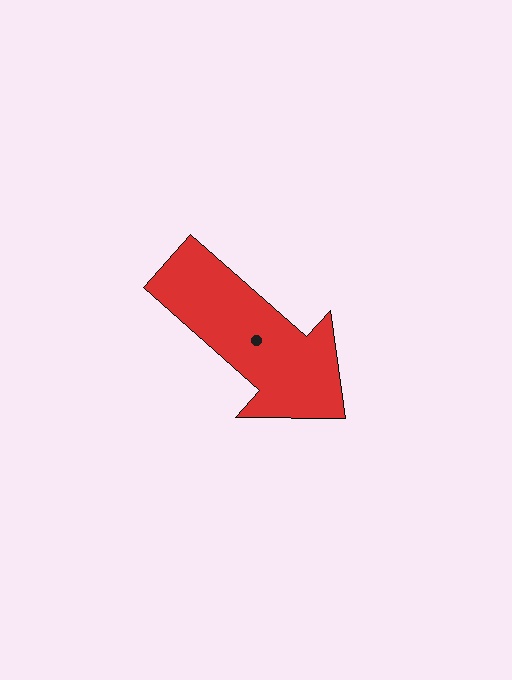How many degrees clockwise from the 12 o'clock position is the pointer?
Approximately 132 degrees.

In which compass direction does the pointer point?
Southeast.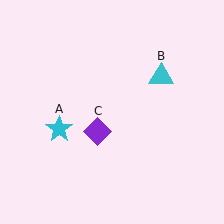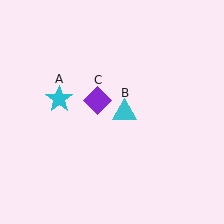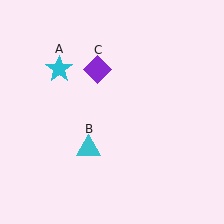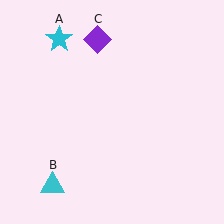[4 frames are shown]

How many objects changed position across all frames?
3 objects changed position: cyan star (object A), cyan triangle (object B), purple diamond (object C).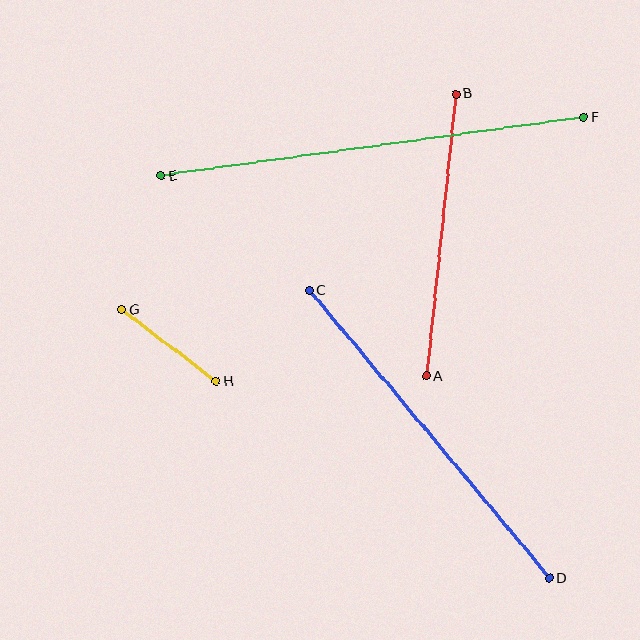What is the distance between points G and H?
The distance is approximately 119 pixels.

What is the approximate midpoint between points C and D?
The midpoint is at approximately (429, 434) pixels.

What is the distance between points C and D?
The distance is approximately 374 pixels.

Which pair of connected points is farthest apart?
Points E and F are farthest apart.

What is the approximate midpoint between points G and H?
The midpoint is at approximately (169, 345) pixels.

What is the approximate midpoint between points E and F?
The midpoint is at approximately (372, 146) pixels.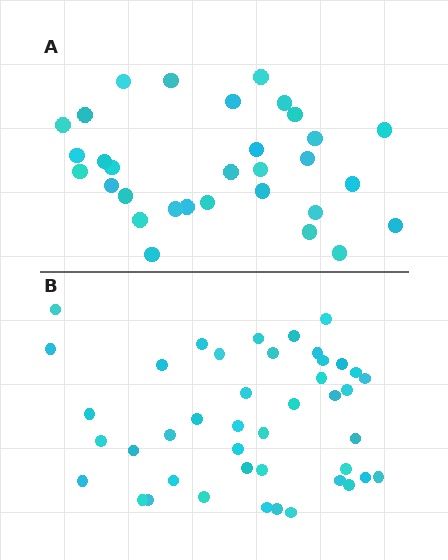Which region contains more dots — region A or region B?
Region B (the bottom region) has more dots.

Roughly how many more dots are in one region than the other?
Region B has roughly 12 or so more dots than region A.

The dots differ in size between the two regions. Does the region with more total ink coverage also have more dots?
No. Region A has more total ink coverage because its dots are larger, but region B actually contains more individual dots. Total area can be misleading — the number of items is what matters here.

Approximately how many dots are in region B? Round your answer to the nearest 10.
About 40 dots. (The exact count is 43, which rounds to 40.)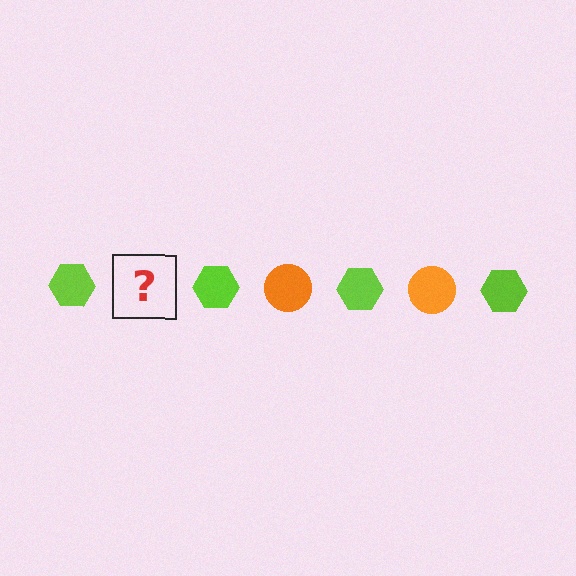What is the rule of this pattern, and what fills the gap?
The rule is that the pattern alternates between lime hexagon and orange circle. The gap should be filled with an orange circle.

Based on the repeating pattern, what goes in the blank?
The blank should be an orange circle.